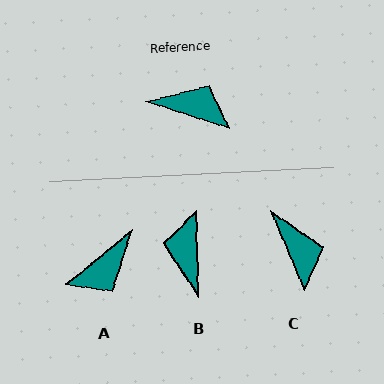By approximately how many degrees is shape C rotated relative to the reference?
Approximately 48 degrees clockwise.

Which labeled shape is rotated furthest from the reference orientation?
A, about 122 degrees away.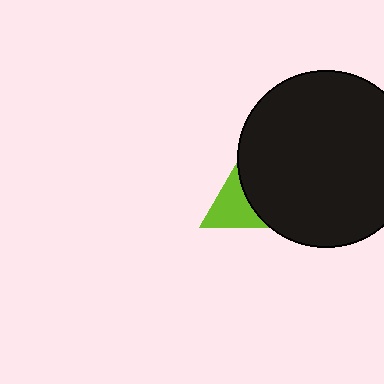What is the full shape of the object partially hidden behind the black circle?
The partially hidden object is a lime triangle.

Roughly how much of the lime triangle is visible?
About half of it is visible (roughly 49%).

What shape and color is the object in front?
The object in front is a black circle.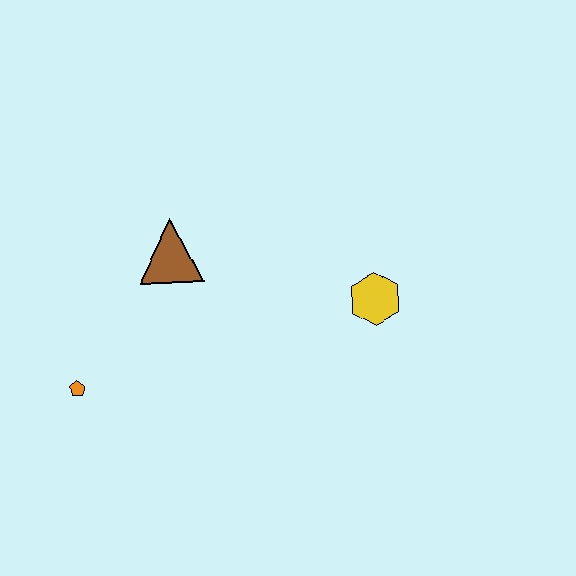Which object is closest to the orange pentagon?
The brown triangle is closest to the orange pentagon.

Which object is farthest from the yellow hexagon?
The orange pentagon is farthest from the yellow hexagon.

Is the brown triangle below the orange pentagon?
No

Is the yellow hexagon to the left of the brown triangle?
No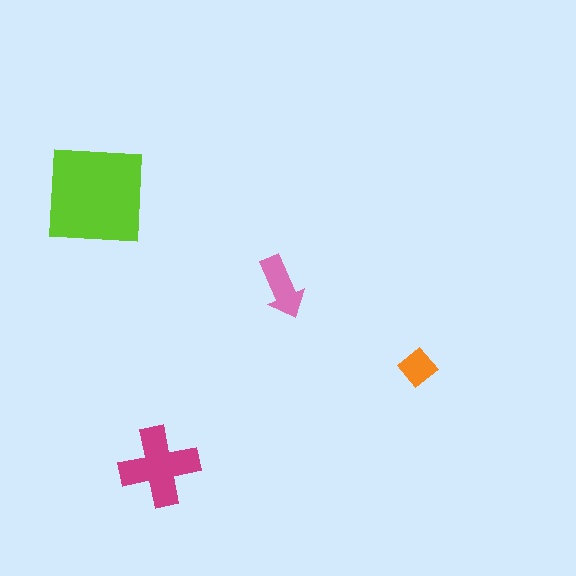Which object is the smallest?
The orange diamond.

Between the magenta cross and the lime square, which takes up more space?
The lime square.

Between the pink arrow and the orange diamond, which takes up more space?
The pink arrow.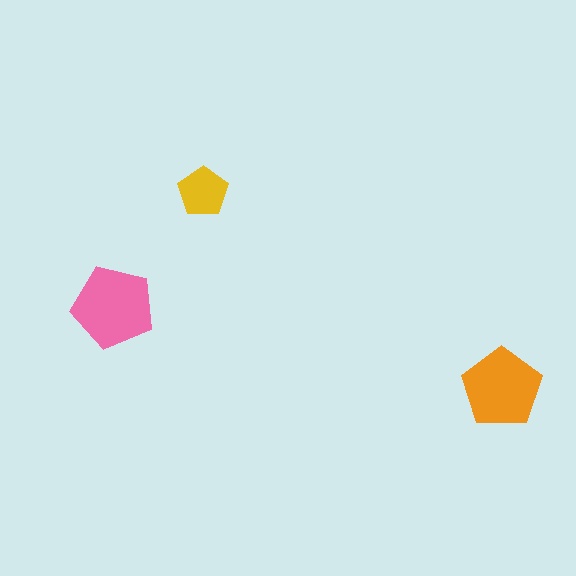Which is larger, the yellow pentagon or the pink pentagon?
The pink one.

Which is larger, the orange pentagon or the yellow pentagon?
The orange one.